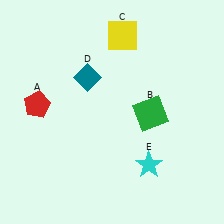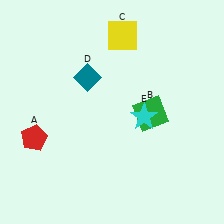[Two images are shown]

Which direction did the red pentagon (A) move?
The red pentagon (A) moved down.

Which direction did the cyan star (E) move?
The cyan star (E) moved up.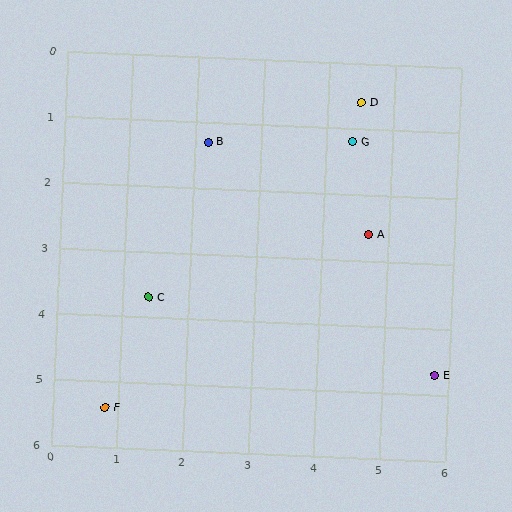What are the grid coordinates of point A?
Point A is at approximately (4.7, 2.6).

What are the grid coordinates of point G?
Point G is at approximately (4.4, 1.2).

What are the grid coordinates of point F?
Point F is at approximately (0.8, 5.4).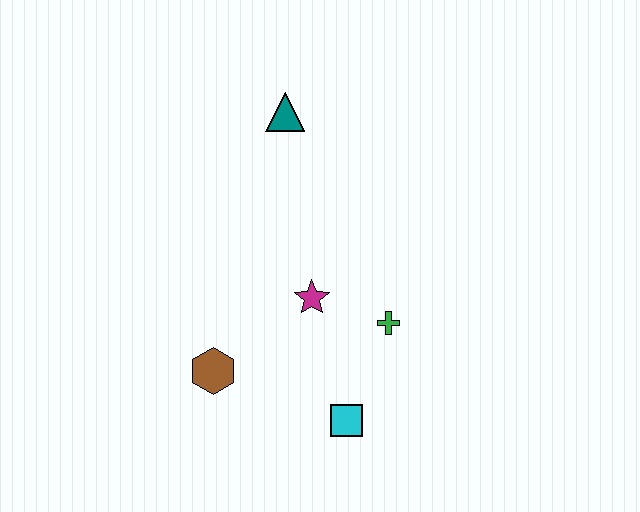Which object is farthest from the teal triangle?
The cyan square is farthest from the teal triangle.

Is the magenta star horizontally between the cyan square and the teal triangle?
Yes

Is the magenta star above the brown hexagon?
Yes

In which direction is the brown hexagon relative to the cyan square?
The brown hexagon is to the left of the cyan square.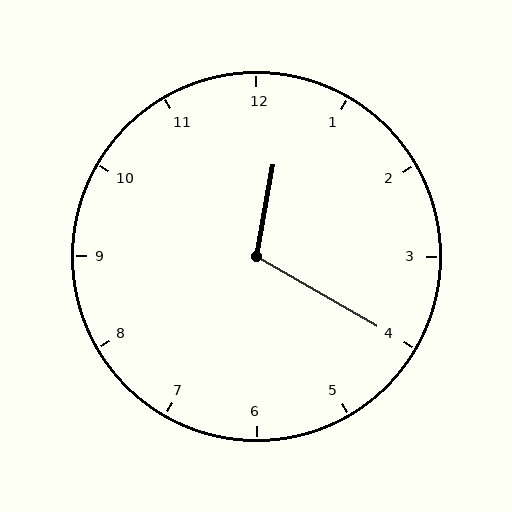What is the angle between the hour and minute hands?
Approximately 110 degrees.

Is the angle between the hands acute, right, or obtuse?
It is obtuse.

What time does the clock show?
12:20.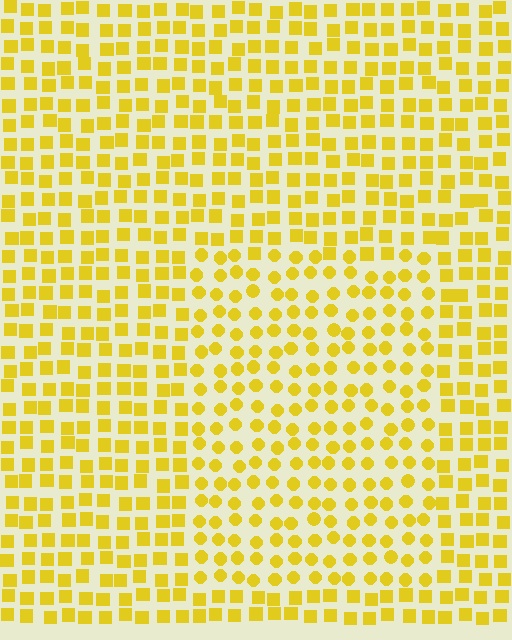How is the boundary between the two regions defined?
The boundary is defined by a change in element shape: circles inside vs. squares outside. All elements share the same color and spacing.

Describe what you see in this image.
The image is filled with small yellow elements arranged in a uniform grid. A rectangle-shaped region contains circles, while the surrounding area contains squares. The boundary is defined purely by the change in element shape.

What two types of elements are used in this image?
The image uses circles inside the rectangle region and squares outside it.